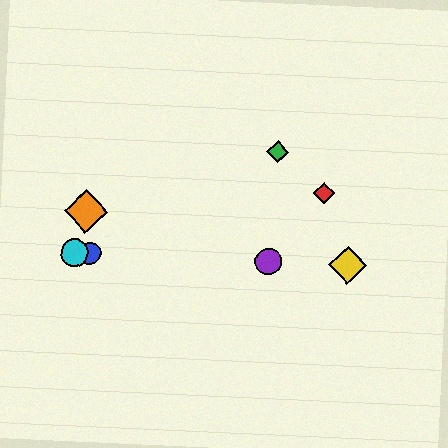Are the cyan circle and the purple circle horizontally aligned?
Yes, both are at y≈253.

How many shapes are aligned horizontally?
4 shapes (the blue circle, the yellow diamond, the purple circle, the cyan circle) are aligned horizontally.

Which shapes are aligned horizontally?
The blue circle, the yellow diamond, the purple circle, the cyan circle are aligned horizontally.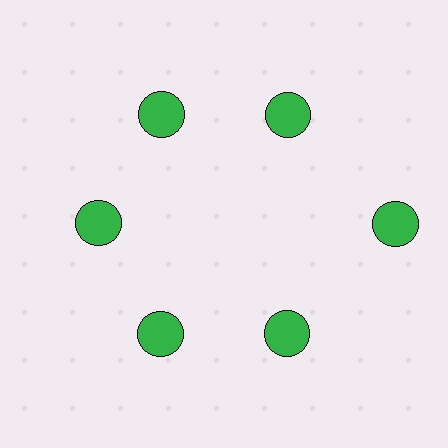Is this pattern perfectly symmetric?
No. The 6 green circles are arranged in a ring, but one element near the 3 o'clock position is pushed outward from the center, breaking the 6-fold rotational symmetry.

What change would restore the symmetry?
The symmetry would be restored by moving it inward, back onto the ring so that all 6 circles sit at equal angles and equal distance from the center.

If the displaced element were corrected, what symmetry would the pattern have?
It would have 6-fold rotational symmetry — the pattern would map onto itself every 60 degrees.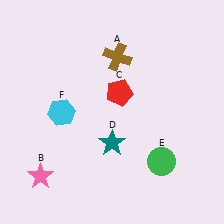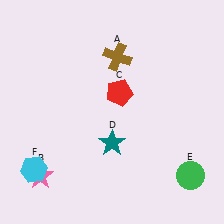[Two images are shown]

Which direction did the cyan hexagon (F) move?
The cyan hexagon (F) moved down.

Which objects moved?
The objects that moved are: the green circle (E), the cyan hexagon (F).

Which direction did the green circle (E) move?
The green circle (E) moved right.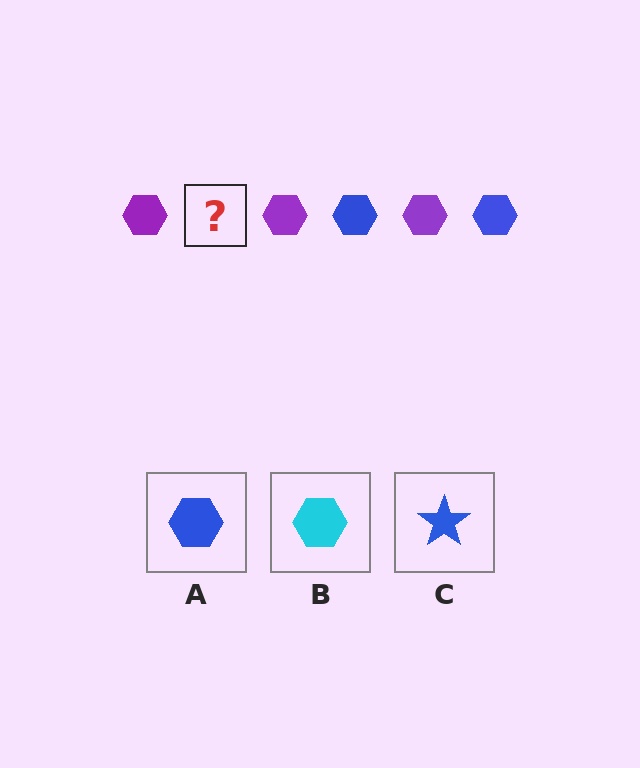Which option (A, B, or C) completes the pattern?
A.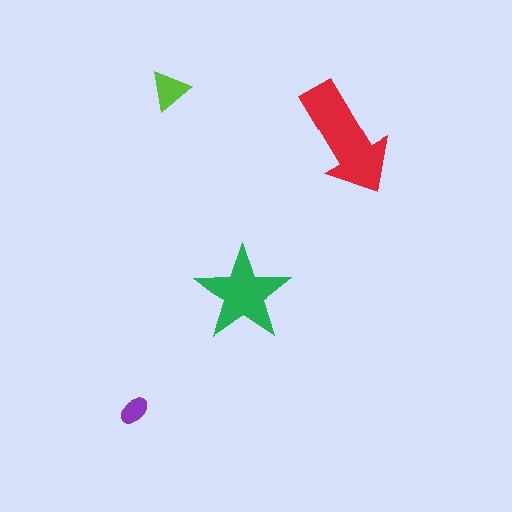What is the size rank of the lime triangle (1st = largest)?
3rd.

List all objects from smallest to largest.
The purple ellipse, the lime triangle, the green star, the red arrow.